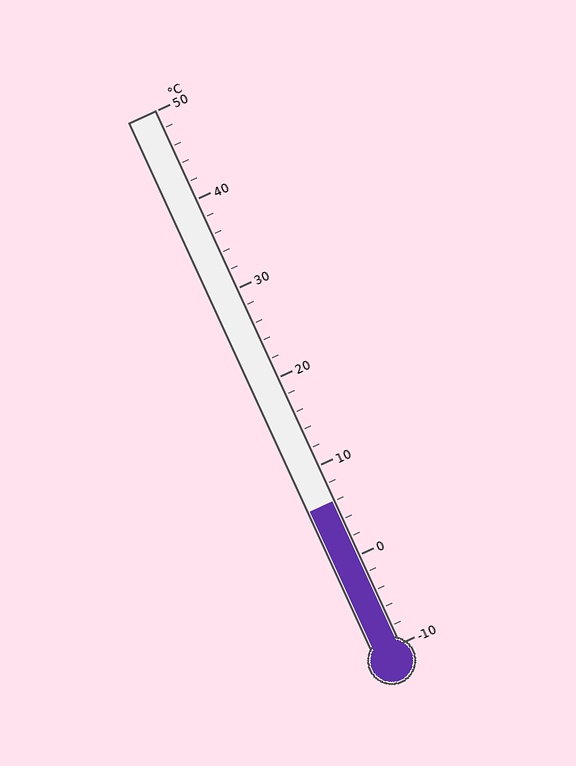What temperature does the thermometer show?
The thermometer shows approximately 6°C.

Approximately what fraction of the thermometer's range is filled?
The thermometer is filled to approximately 25% of its range.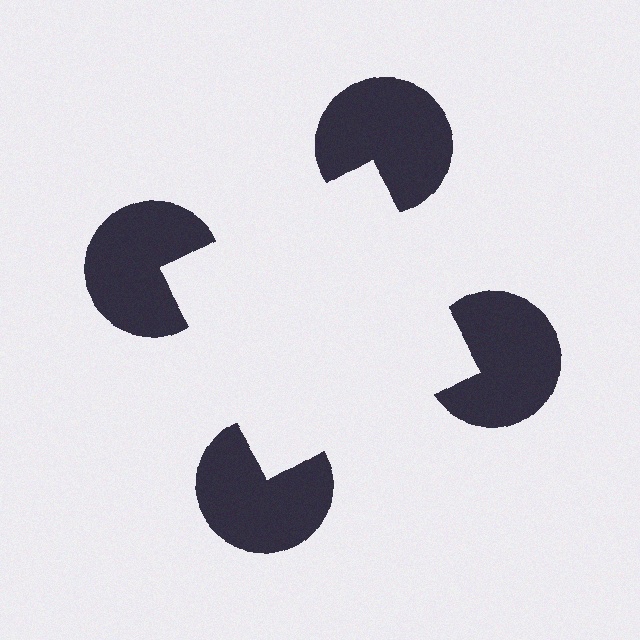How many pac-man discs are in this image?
There are 4 — one at each vertex of the illusory square.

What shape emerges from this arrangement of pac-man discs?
An illusory square — its edges are inferred from the aligned wedge cuts in the pac-man discs, not physically drawn.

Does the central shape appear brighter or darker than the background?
It typically appears slightly brighter than the background, even though no actual brightness change is drawn.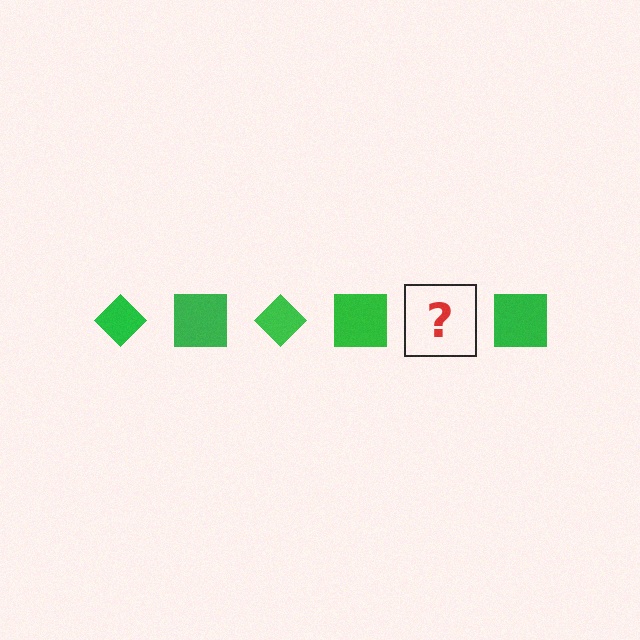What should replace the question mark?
The question mark should be replaced with a green diamond.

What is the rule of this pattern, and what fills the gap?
The rule is that the pattern cycles through diamond, square shapes in green. The gap should be filled with a green diamond.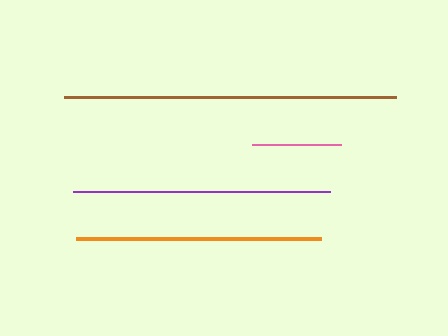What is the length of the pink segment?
The pink segment is approximately 89 pixels long.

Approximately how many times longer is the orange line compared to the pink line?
The orange line is approximately 2.7 times the length of the pink line.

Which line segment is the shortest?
The pink line is the shortest at approximately 89 pixels.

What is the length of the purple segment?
The purple segment is approximately 257 pixels long.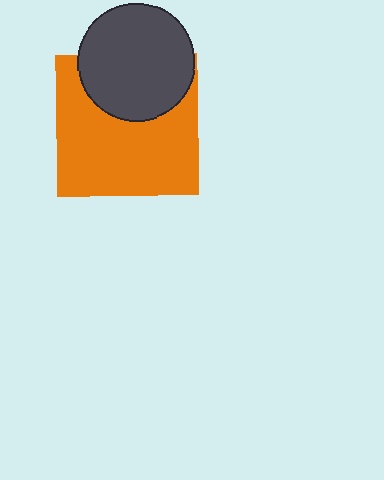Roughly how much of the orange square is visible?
Most of it is visible (roughly 68%).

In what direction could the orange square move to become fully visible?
The orange square could move down. That would shift it out from behind the dark gray circle entirely.